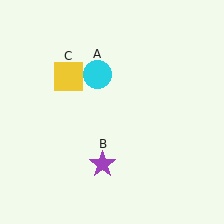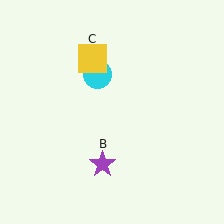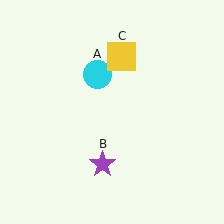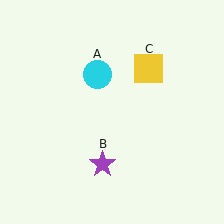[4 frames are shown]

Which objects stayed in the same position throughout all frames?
Cyan circle (object A) and purple star (object B) remained stationary.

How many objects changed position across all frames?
1 object changed position: yellow square (object C).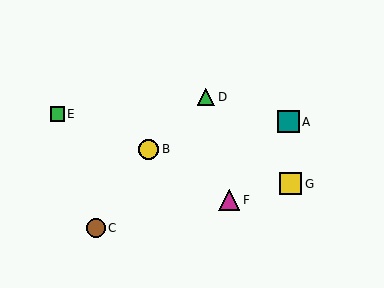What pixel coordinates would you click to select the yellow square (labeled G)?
Click at (291, 184) to select the yellow square G.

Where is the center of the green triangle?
The center of the green triangle is at (206, 97).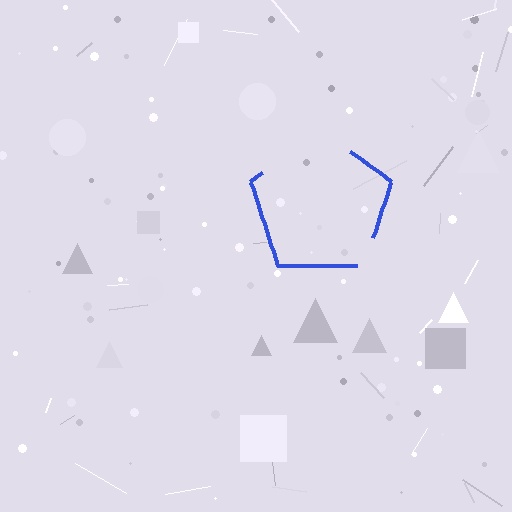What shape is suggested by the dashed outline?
The dashed outline suggests a pentagon.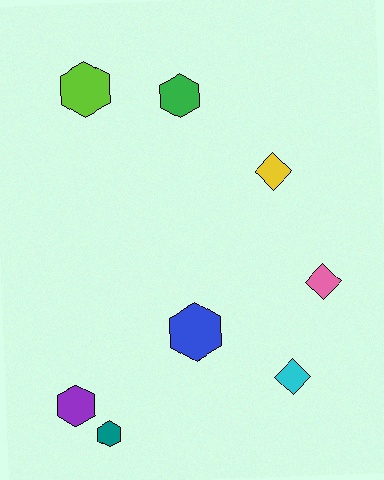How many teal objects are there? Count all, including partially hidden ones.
There is 1 teal object.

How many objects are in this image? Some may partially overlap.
There are 8 objects.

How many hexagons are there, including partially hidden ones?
There are 5 hexagons.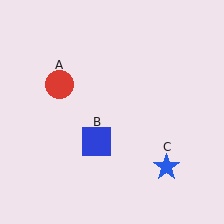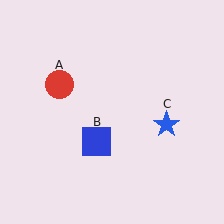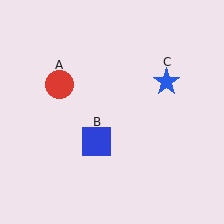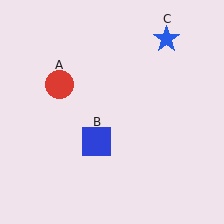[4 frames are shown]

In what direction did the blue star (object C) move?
The blue star (object C) moved up.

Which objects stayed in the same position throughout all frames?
Red circle (object A) and blue square (object B) remained stationary.